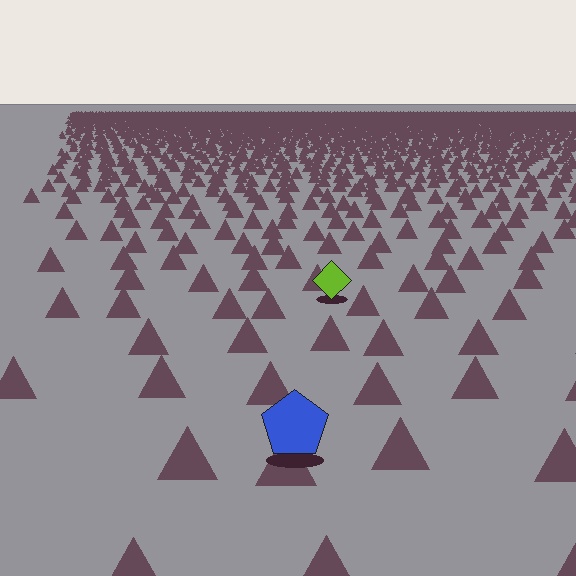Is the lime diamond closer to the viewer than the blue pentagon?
No. The blue pentagon is closer — you can tell from the texture gradient: the ground texture is coarser near it.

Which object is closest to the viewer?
The blue pentagon is closest. The texture marks near it are larger and more spread out.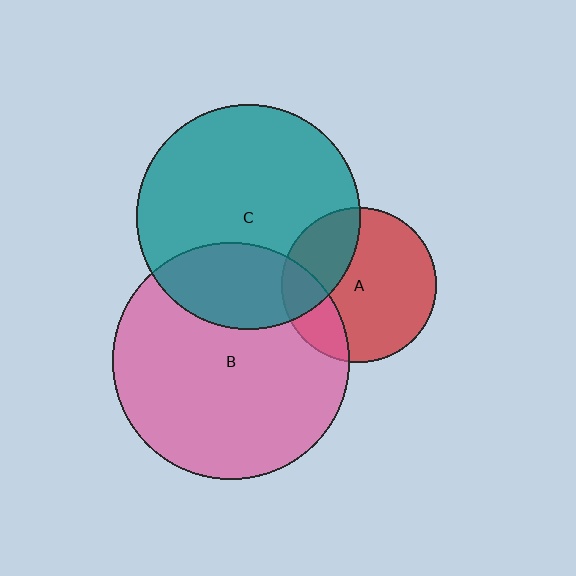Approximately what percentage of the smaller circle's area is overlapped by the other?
Approximately 25%.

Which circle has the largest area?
Circle B (pink).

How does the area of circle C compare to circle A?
Approximately 2.1 times.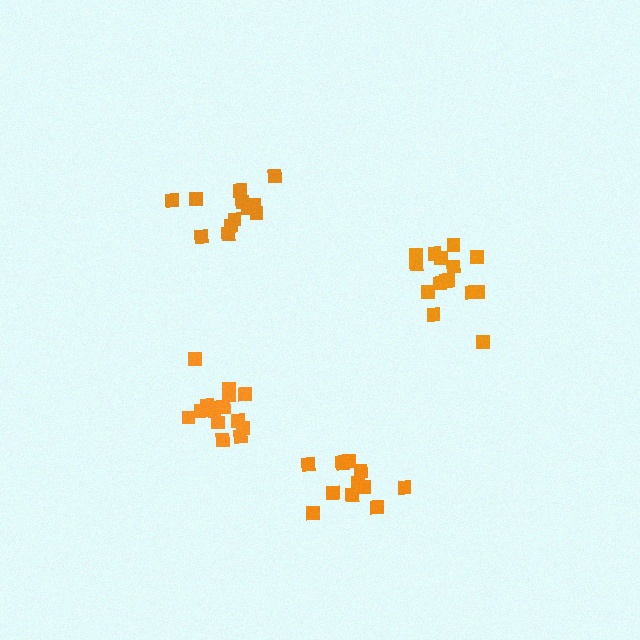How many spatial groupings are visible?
There are 4 spatial groupings.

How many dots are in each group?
Group 1: 12 dots, Group 2: 12 dots, Group 3: 15 dots, Group 4: 15 dots (54 total).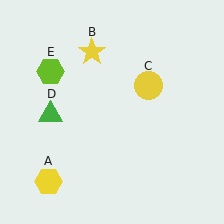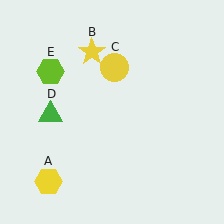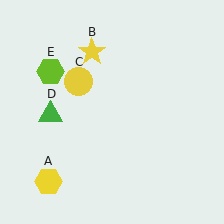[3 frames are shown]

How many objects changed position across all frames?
1 object changed position: yellow circle (object C).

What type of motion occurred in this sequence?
The yellow circle (object C) rotated counterclockwise around the center of the scene.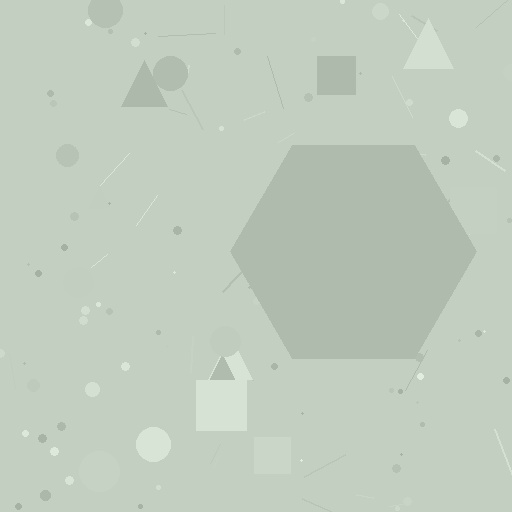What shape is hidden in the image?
A hexagon is hidden in the image.